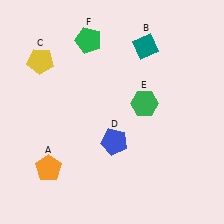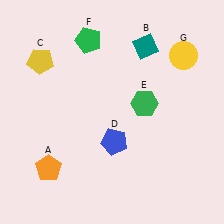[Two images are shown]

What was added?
A yellow circle (G) was added in Image 2.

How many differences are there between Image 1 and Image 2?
There is 1 difference between the two images.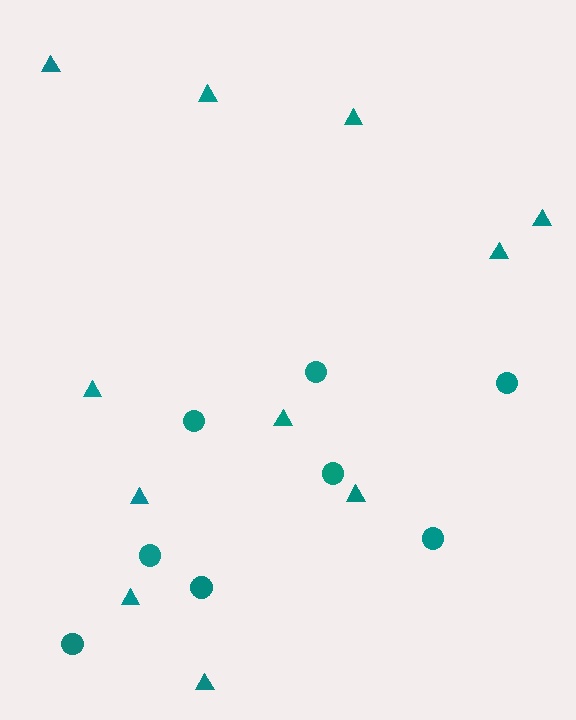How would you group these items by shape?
There are 2 groups: one group of triangles (11) and one group of circles (8).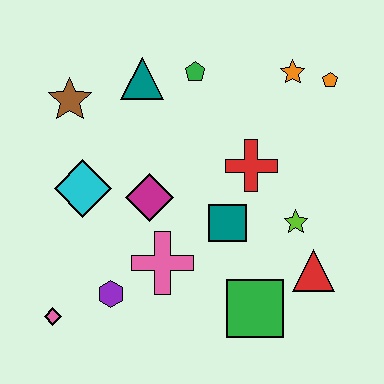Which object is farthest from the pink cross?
The orange pentagon is farthest from the pink cross.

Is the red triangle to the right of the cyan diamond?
Yes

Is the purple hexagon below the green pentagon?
Yes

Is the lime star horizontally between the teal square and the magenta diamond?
No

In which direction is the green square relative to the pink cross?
The green square is to the right of the pink cross.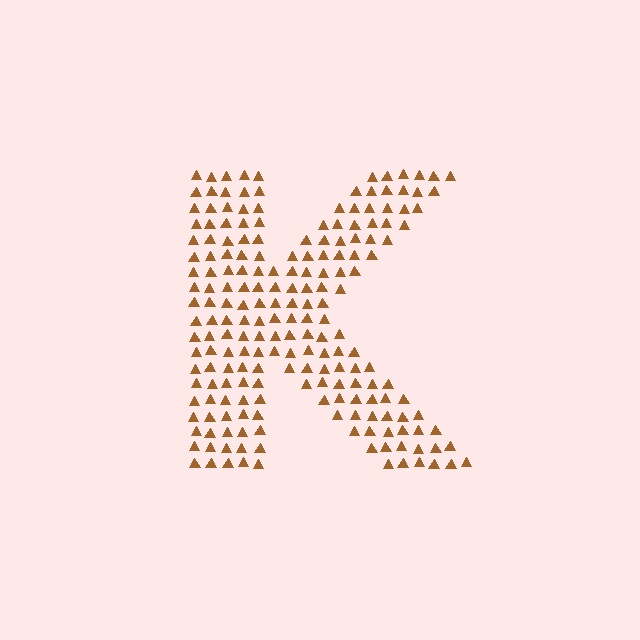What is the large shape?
The large shape is the letter K.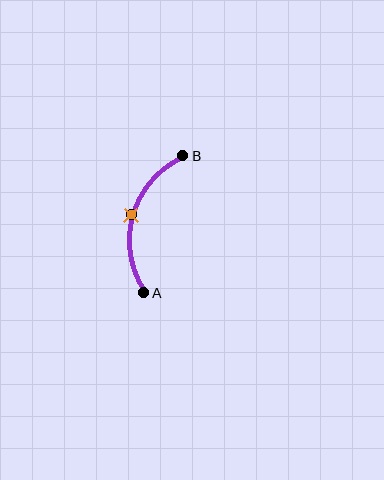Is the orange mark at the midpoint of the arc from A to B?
Yes. The orange mark lies on the arc at equal arc-length from both A and B — it is the arc midpoint.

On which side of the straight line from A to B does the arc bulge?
The arc bulges to the left of the straight line connecting A and B.